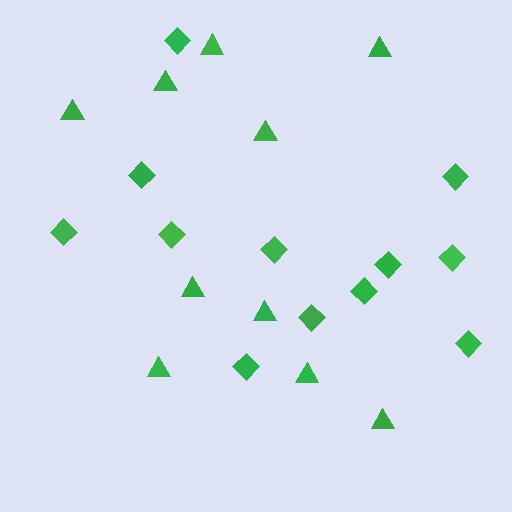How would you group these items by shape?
There are 2 groups: one group of triangles (10) and one group of diamonds (12).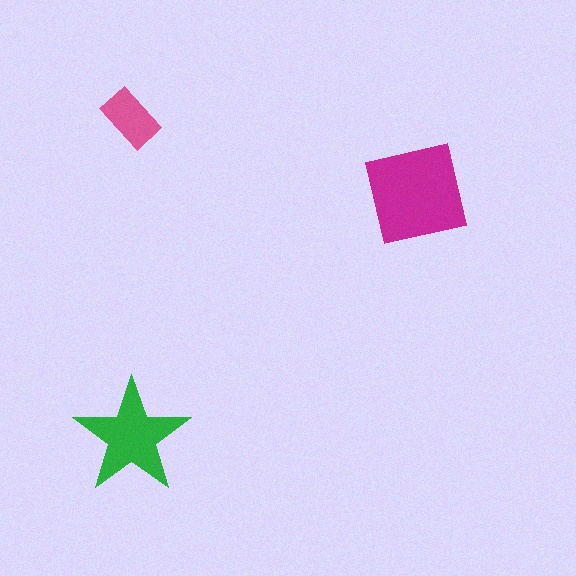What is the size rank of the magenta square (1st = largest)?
1st.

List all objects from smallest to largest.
The pink rectangle, the green star, the magenta square.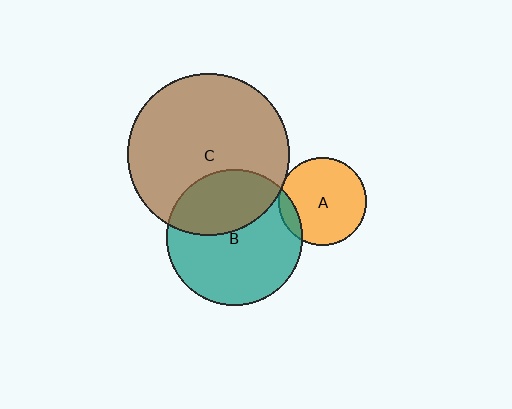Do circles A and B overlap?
Yes.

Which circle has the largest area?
Circle C (brown).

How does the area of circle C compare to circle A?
Approximately 3.4 times.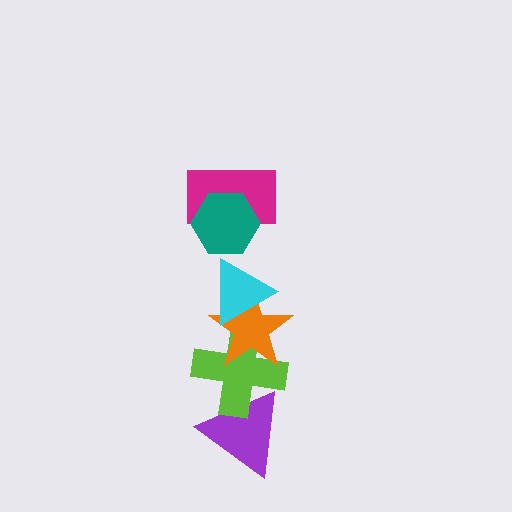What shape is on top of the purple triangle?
The lime cross is on top of the purple triangle.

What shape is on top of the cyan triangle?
The magenta rectangle is on top of the cyan triangle.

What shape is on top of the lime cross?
The orange star is on top of the lime cross.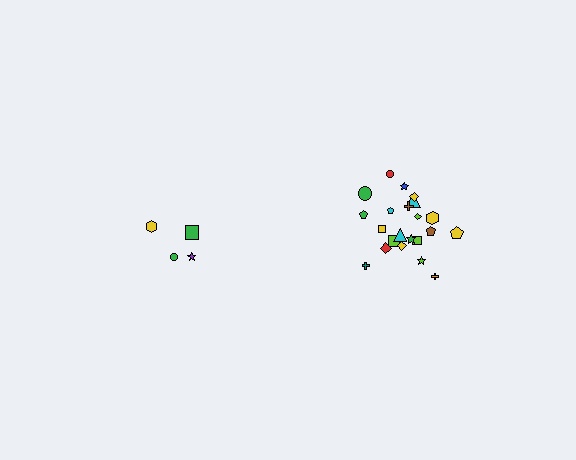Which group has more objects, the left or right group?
The right group.